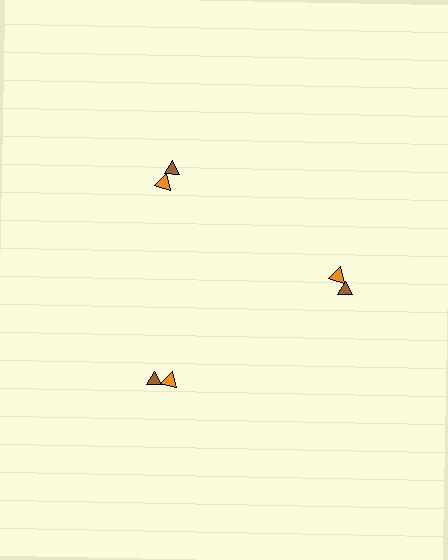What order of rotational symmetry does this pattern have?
This pattern has 3-fold rotational symmetry.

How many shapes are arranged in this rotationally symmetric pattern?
There are 6 shapes, arranged in 3 groups of 2.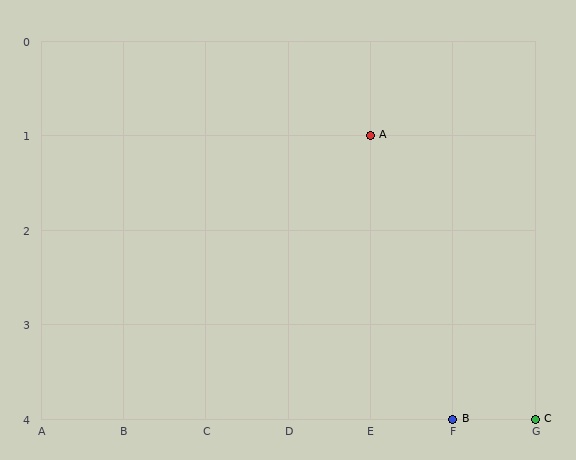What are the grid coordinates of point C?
Point C is at grid coordinates (G, 4).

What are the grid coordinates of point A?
Point A is at grid coordinates (E, 1).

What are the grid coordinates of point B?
Point B is at grid coordinates (F, 4).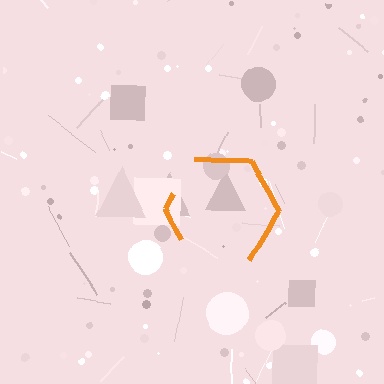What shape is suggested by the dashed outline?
The dashed outline suggests a hexagon.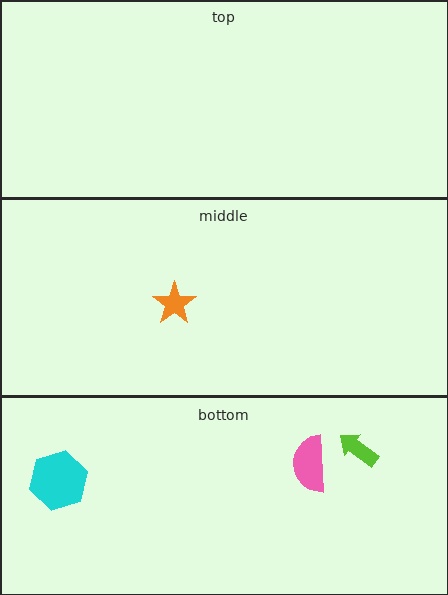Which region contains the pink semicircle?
The bottom region.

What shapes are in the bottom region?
The lime arrow, the pink semicircle, the cyan hexagon.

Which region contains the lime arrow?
The bottom region.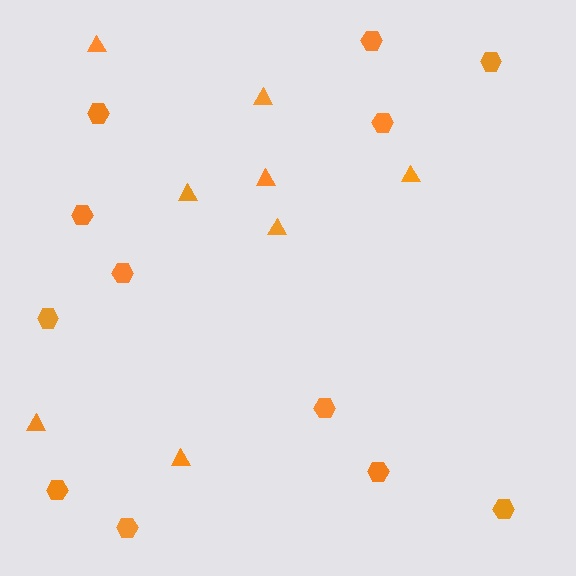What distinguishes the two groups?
There are 2 groups: one group of hexagons (12) and one group of triangles (8).